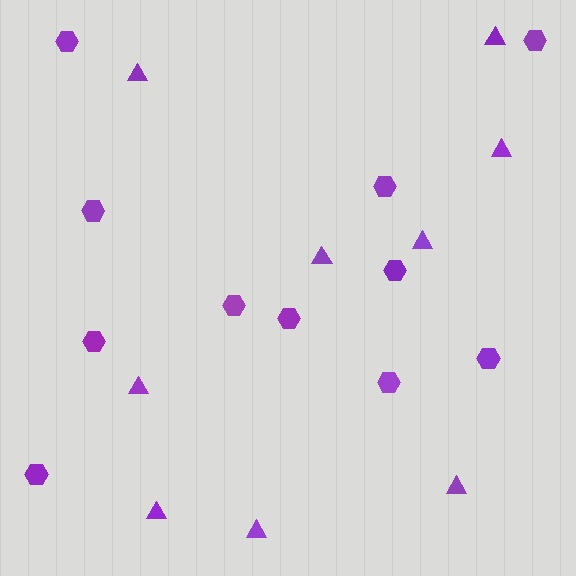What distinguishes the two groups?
There are 2 groups: one group of hexagons (11) and one group of triangles (9).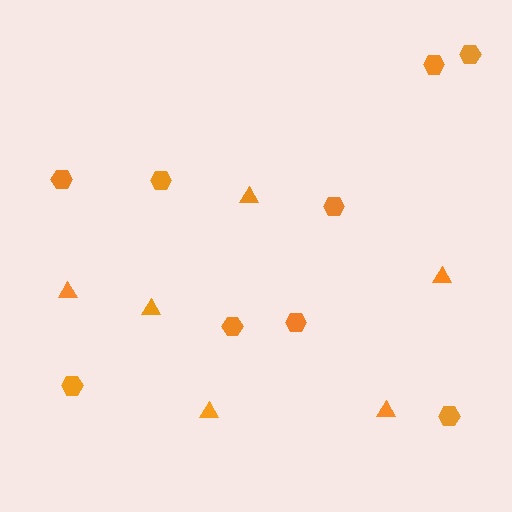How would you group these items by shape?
There are 2 groups: one group of hexagons (9) and one group of triangles (6).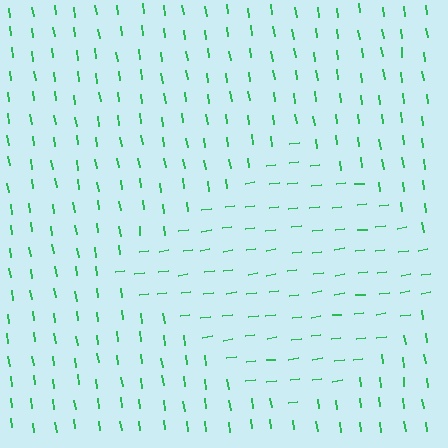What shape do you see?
I see a diamond.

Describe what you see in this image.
The image is filled with small green line segments. A diamond region in the image has lines oriented differently from the surrounding lines, creating a visible texture boundary.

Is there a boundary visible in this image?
Yes, there is a texture boundary formed by a change in line orientation.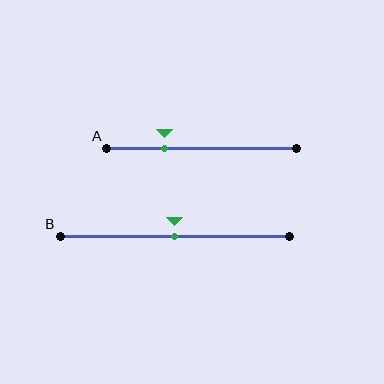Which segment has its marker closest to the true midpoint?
Segment B has its marker closest to the true midpoint.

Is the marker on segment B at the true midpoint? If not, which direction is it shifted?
Yes, the marker on segment B is at the true midpoint.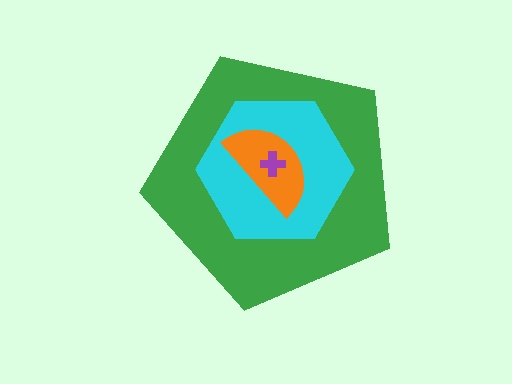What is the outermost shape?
The green pentagon.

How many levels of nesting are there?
4.